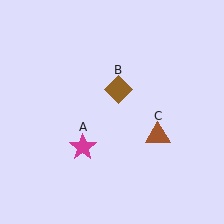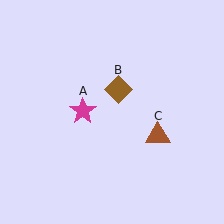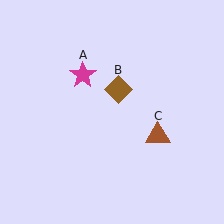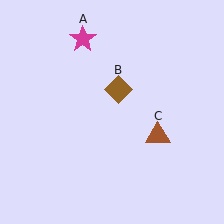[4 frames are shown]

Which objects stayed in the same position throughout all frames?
Brown diamond (object B) and brown triangle (object C) remained stationary.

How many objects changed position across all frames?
1 object changed position: magenta star (object A).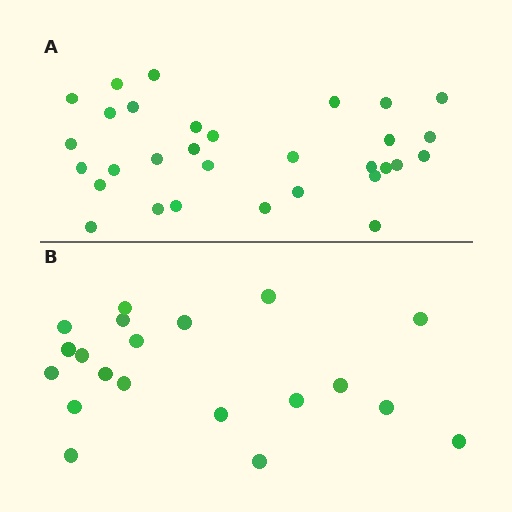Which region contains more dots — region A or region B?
Region A (the top region) has more dots.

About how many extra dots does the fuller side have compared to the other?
Region A has roughly 12 or so more dots than region B.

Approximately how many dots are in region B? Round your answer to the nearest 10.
About 20 dots.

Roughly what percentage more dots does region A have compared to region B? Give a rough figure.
About 55% more.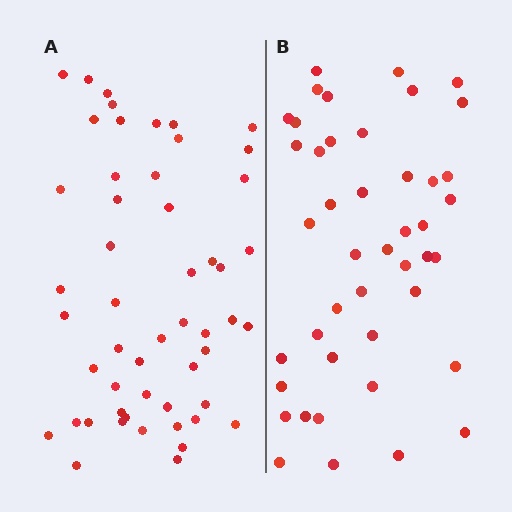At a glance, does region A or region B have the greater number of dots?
Region A (the left region) has more dots.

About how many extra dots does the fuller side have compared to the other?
Region A has roughly 8 or so more dots than region B.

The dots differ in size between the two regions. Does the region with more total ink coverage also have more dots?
No. Region B has more total ink coverage because its dots are larger, but region A actually contains more individual dots. Total area can be misleading — the number of items is what matters here.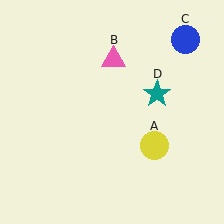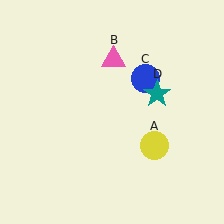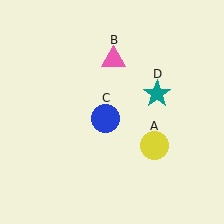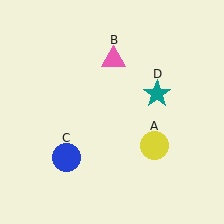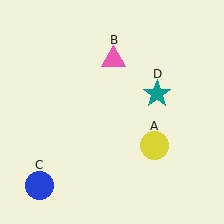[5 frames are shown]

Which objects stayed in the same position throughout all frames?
Yellow circle (object A) and pink triangle (object B) and teal star (object D) remained stationary.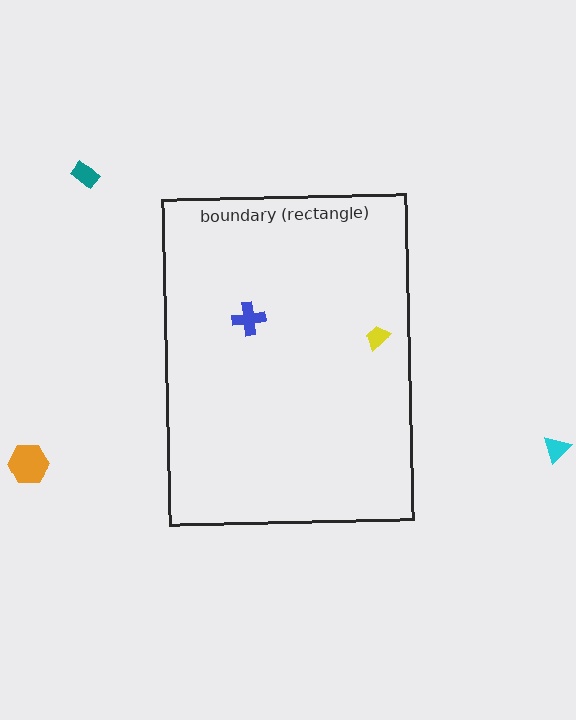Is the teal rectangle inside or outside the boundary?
Outside.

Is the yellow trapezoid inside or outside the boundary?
Inside.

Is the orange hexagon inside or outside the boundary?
Outside.